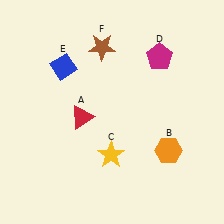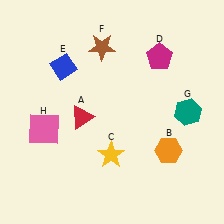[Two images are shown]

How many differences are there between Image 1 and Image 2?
There are 2 differences between the two images.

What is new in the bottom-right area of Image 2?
A teal hexagon (G) was added in the bottom-right area of Image 2.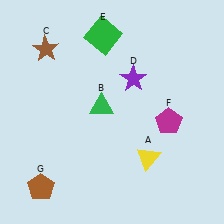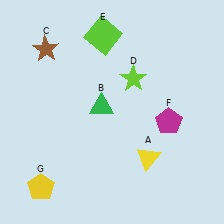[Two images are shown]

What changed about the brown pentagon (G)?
In Image 1, G is brown. In Image 2, it changed to yellow.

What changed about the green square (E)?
In Image 1, E is green. In Image 2, it changed to lime.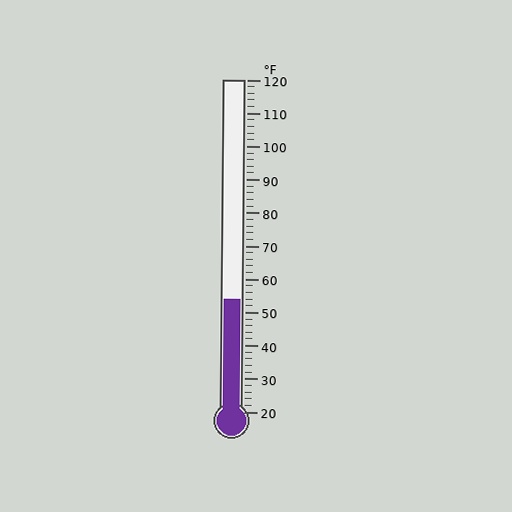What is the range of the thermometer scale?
The thermometer scale ranges from 20°F to 120°F.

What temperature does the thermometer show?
The thermometer shows approximately 54°F.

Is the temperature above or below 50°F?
The temperature is above 50°F.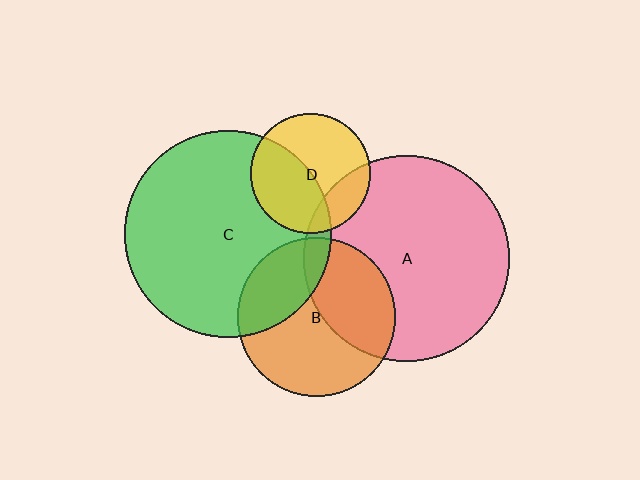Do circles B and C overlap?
Yes.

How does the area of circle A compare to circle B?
Approximately 1.7 times.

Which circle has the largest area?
Circle C (green).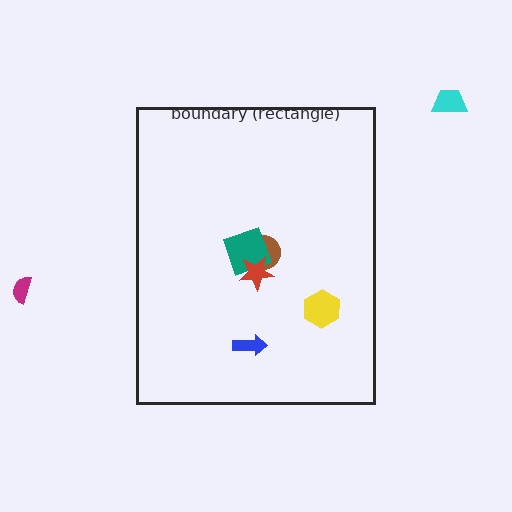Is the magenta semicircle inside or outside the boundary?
Outside.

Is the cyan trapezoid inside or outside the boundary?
Outside.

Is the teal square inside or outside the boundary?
Inside.